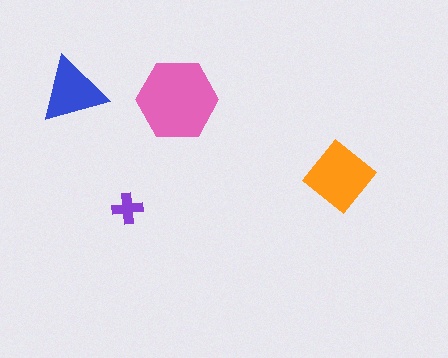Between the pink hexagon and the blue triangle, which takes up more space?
The pink hexagon.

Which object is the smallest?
The purple cross.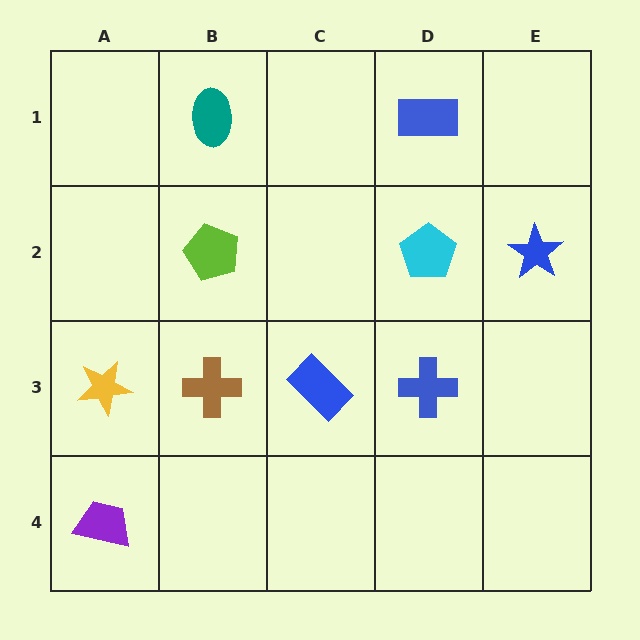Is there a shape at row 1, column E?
No, that cell is empty.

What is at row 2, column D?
A cyan pentagon.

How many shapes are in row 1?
2 shapes.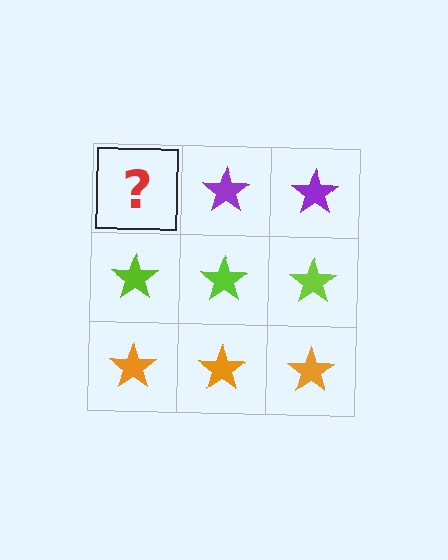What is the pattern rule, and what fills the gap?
The rule is that each row has a consistent color. The gap should be filled with a purple star.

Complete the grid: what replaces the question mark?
The question mark should be replaced with a purple star.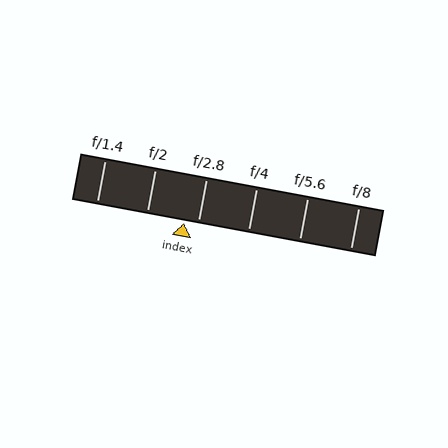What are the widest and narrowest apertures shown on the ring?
The widest aperture shown is f/1.4 and the narrowest is f/8.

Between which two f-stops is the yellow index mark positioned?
The index mark is between f/2 and f/2.8.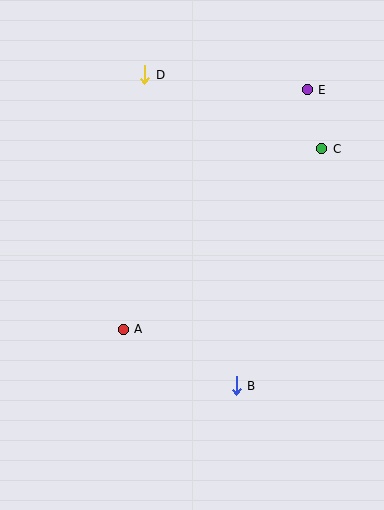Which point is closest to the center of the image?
Point A at (123, 329) is closest to the center.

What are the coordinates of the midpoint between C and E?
The midpoint between C and E is at (315, 119).